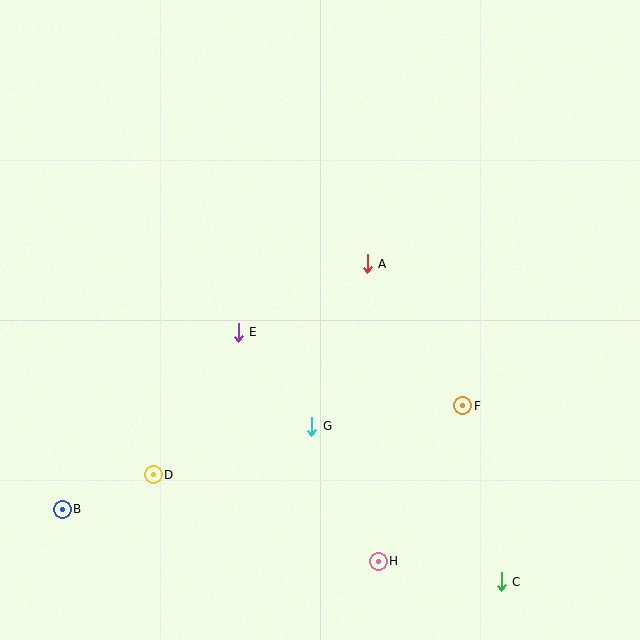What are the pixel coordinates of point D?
Point D is at (153, 475).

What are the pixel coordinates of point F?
Point F is at (463, 406).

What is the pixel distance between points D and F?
The distance between D and F is 317 pixels.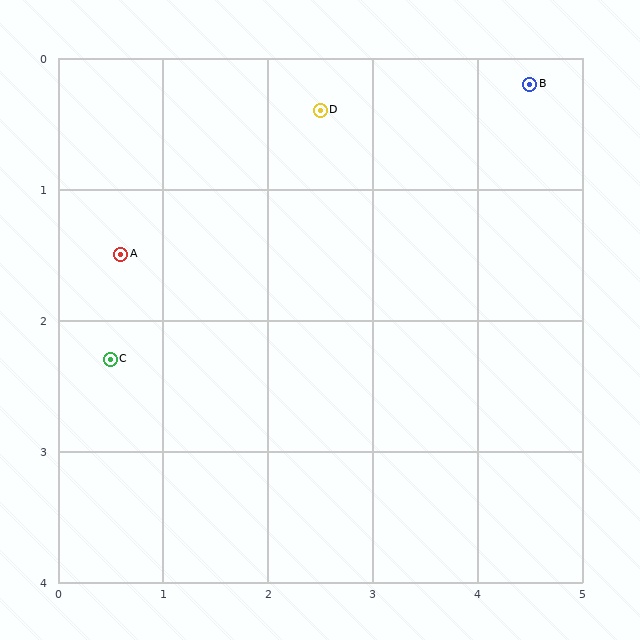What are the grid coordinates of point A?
Point A is at approximately (0.6, 1.5).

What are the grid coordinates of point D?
Point D is at approximately (2.5, 0.4).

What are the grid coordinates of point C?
Point C is at approximately (0.5, 2.3).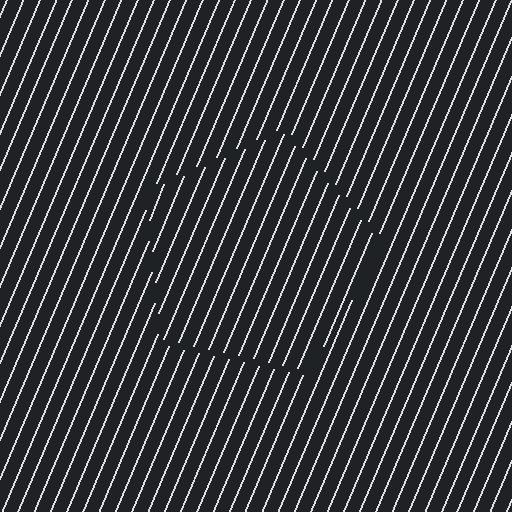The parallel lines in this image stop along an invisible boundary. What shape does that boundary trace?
An illusory pentagon. The interior of the shape contains the same grating, shifted by half a period — the contour is defined by the phase discontinuity where line-ends from the inner and outer gratings abut.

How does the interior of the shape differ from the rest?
The interior of the shape contains the same grating, shifted by half a period — the contour is defined by the phase discontinuity where line-ends from the inner and outer gratings abut.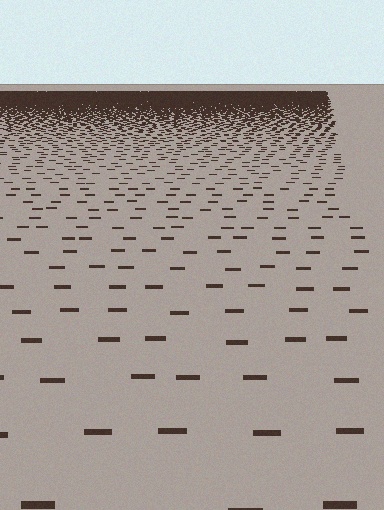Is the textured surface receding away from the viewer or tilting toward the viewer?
The surface is receding away from the viewer. Texture elements get smaller and denser toward the top.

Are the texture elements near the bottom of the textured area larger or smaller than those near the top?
Larger. Near the bottom, elements are closer to the viewer and appear at a bigger on-screen size.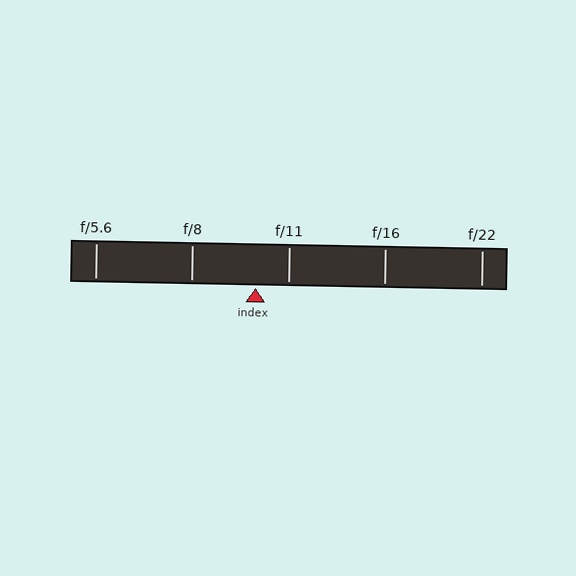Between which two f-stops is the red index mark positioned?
The index mark is between f/8 and f/11.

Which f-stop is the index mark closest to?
The index mark is closest to f/11.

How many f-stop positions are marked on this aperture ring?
There are 5 f-stop positions marked.